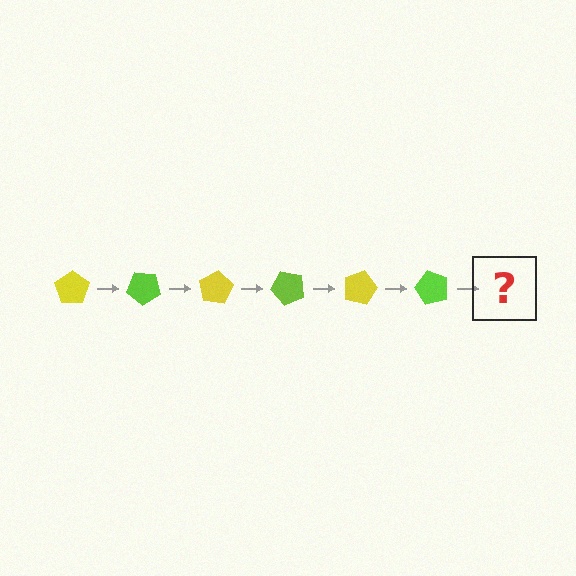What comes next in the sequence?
The next element should be a yellow pentagon, rotated 240 degrees from the start.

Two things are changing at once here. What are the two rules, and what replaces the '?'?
The two rules are that it rotates 40 degrees each step and the color cycles through yellow and lime. The '?' should be a yellow pentagon, rotated 240 degrees from the start.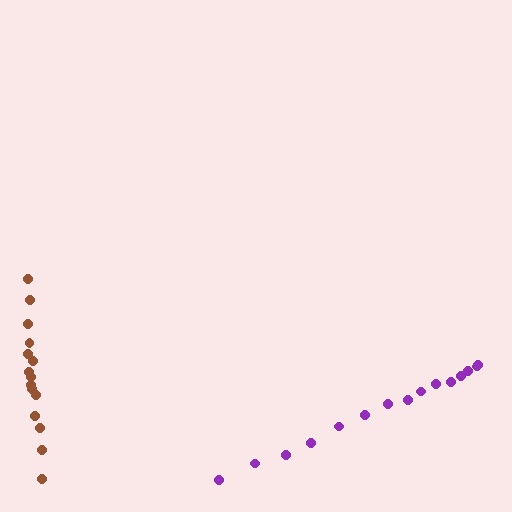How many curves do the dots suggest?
There are 2 distinct paths.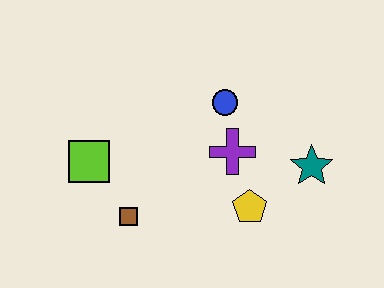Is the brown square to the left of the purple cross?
Yes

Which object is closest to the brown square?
The lime square is closest to the brown square.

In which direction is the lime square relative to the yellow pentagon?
The lime square is to the left of the yellow pentagon.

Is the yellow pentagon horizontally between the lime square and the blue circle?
No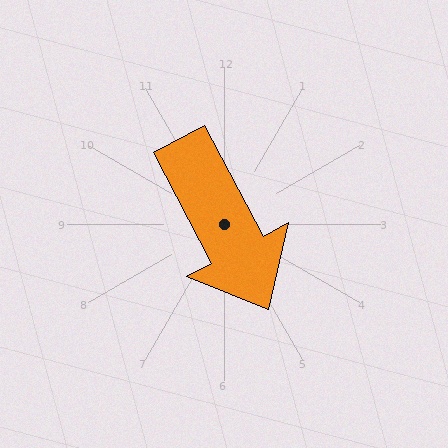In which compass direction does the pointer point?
Southeast.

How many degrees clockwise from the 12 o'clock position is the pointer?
Approximately 152 degrees.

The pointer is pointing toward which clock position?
Roughly 5 o'clock.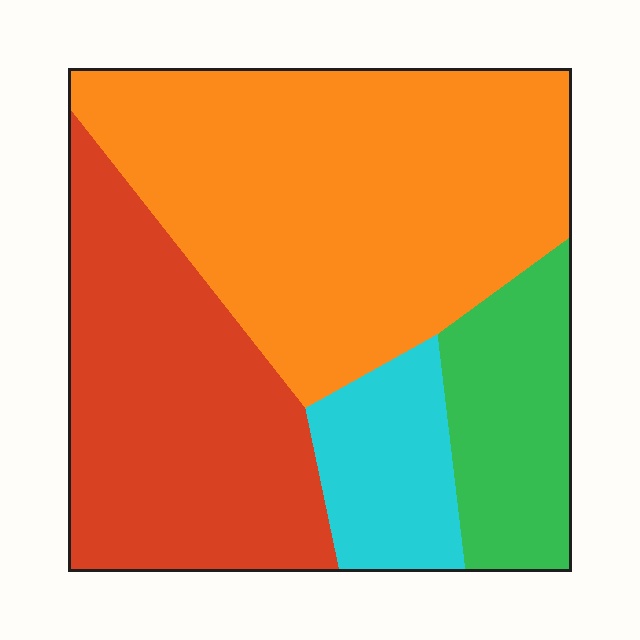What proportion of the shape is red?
Red covers around 30% of the shape.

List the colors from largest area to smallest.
From largest to smallest: orange, red, green, cyan.